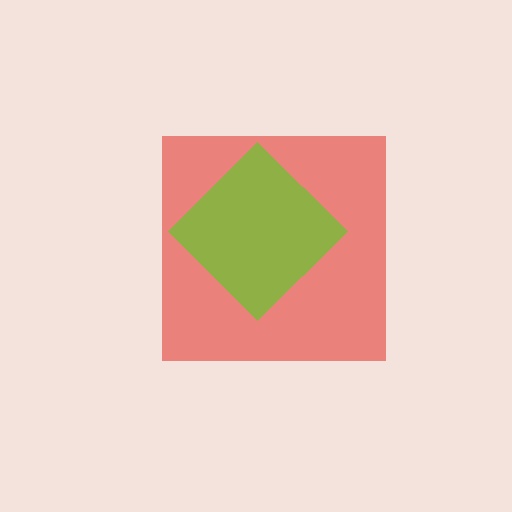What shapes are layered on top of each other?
The layered shapes are: a red square, a lime diamond.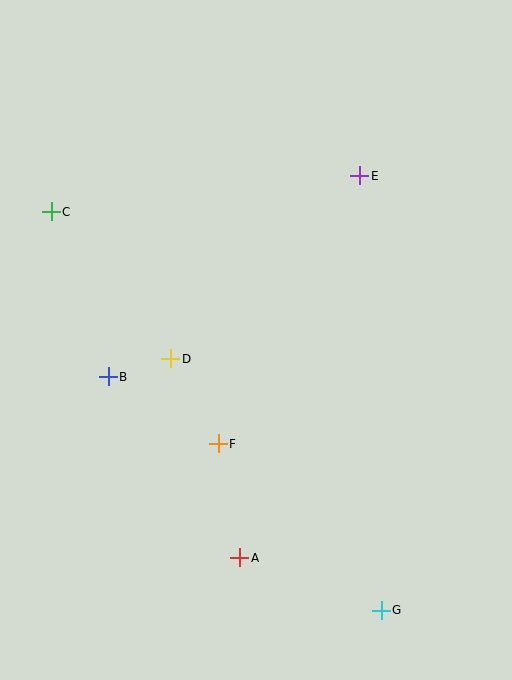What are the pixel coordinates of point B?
Point B is at (108, 377).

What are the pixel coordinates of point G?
Point G is at (381, 610).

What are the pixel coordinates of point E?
Point E is at (360, 176).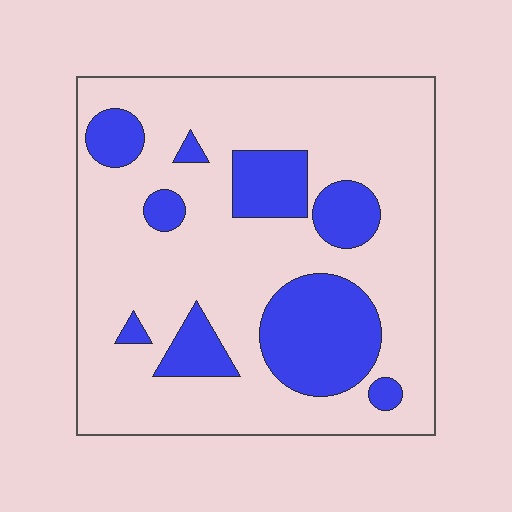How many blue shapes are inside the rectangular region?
9.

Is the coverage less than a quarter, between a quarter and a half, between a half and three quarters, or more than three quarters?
Less than a quarter.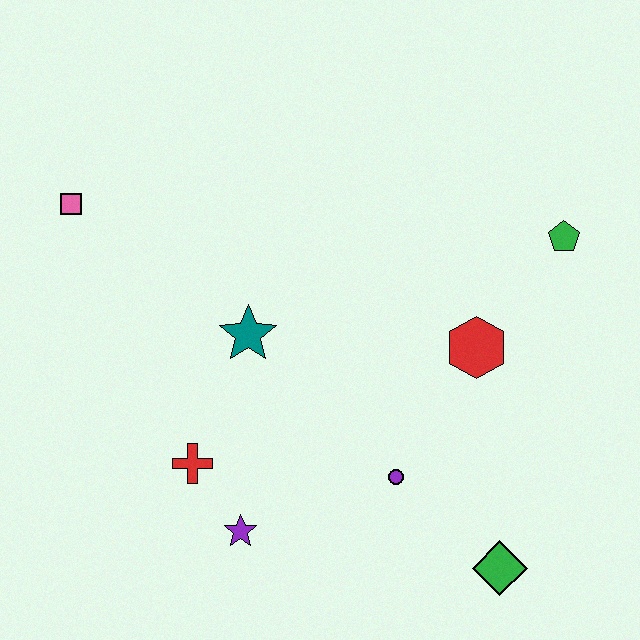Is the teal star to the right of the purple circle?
No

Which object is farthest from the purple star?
The green pentagon is farthest from the purple star.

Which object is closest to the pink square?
The teal star is closest to the pink square.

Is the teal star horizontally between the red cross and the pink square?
No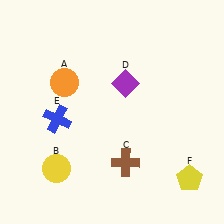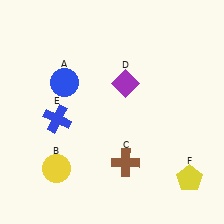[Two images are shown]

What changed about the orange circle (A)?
In Image 1, A is orange. In Image 2, it changed to blue.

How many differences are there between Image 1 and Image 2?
There is 1 difference between the two images.